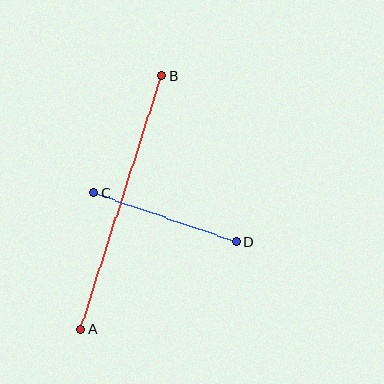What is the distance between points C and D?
The distance is approximately 151 pixels.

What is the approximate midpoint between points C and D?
The midpoint is at approximately (165, 217) pixels.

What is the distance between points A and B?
The distance is approximately 266 pixels.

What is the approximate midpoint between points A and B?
The midpoint is at approximately (122, 202) pixels.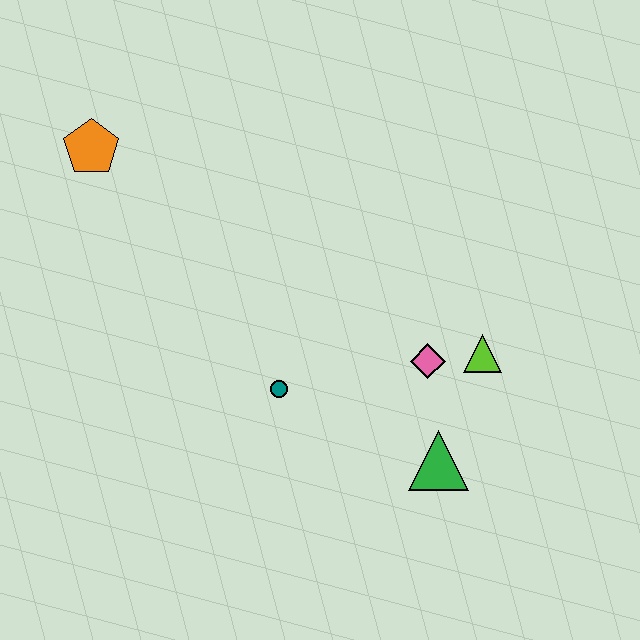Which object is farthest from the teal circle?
The orange pentagon is farthest from the teal circle.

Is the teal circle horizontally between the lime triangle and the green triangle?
No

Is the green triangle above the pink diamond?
No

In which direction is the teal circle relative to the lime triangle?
The teal circle is to the left of the lime triangle.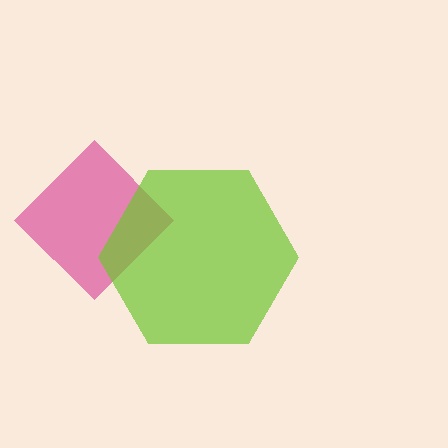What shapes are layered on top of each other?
The layered shapes are: a magenta diamond, a lime hexagon.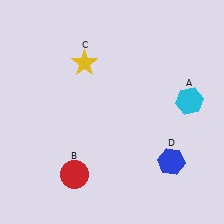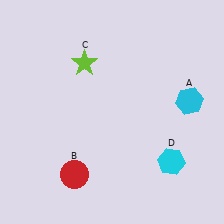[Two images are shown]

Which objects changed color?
C changed from yellow to lime. D changed from blue to cyan.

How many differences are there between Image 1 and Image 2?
There are 2 differences between the two images.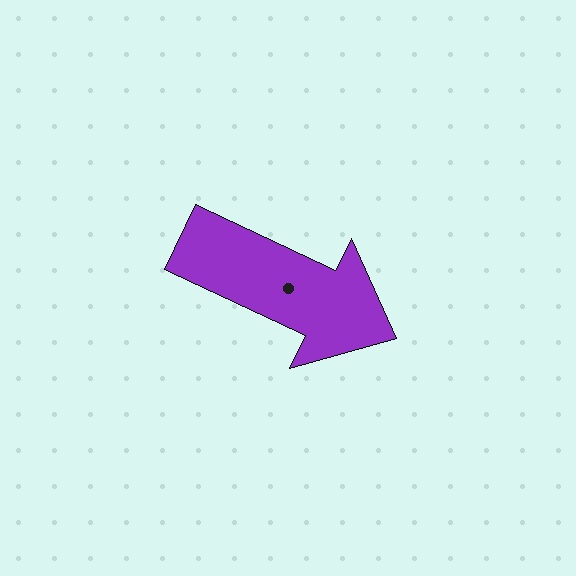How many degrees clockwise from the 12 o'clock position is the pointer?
Approximately 115 degrees.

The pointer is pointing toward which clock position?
Roughly 4 o'clock.